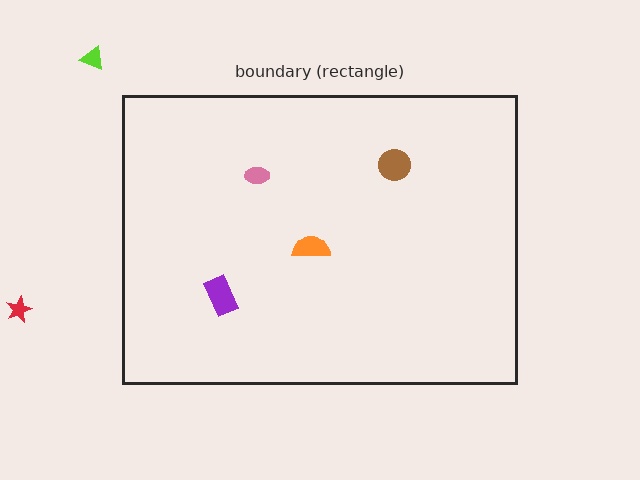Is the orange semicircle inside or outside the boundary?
Inside.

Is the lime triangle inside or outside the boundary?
Outside.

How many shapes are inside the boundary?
4 inside, 2 outside.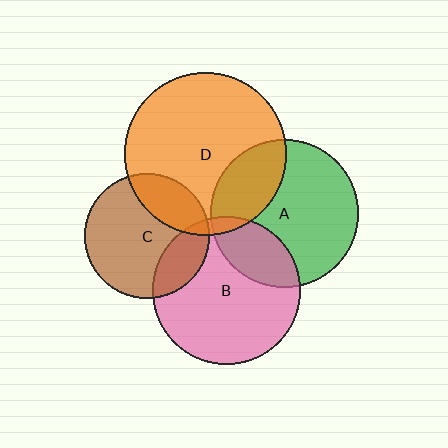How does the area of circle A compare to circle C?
Approximately 1.4 times.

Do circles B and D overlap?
Yes.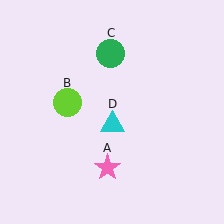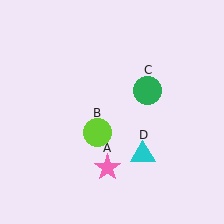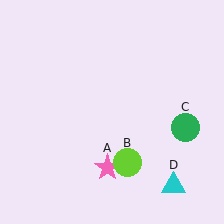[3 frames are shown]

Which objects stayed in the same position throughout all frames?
Pink star (object A) remained stationary.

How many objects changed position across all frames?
3 objects changed position: lime circle (object B), green circle (object C), cyan triangle (object D).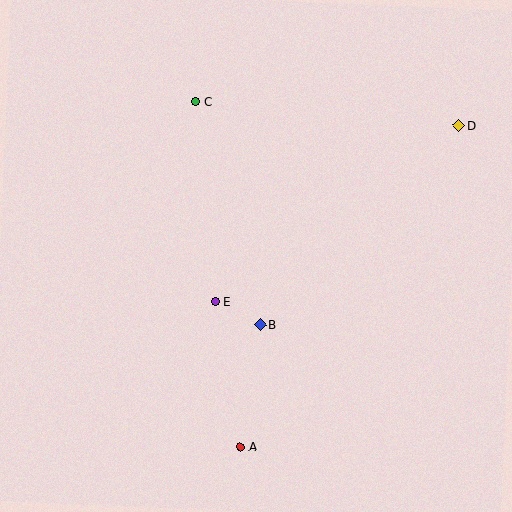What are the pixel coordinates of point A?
Point A is at (240, 447).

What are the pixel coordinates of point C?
Point C is at (195, 102).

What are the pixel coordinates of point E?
Point E is at (215, 301).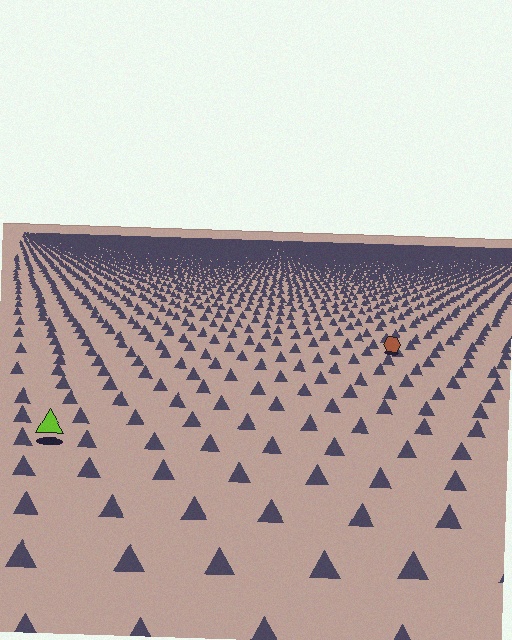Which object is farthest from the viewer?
The brown hexagon is farthest from the viewer. It appears smaller and the ground texture around it is denser.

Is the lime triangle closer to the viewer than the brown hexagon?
Yes. The lime triangle is closer — you can tell from the texture gradient: the ground texture is coarser near it.